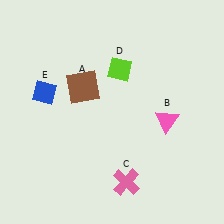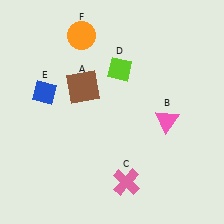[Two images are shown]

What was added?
An orange circle (F) was added in Image 2.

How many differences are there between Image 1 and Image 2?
There is 1 difference between the two images.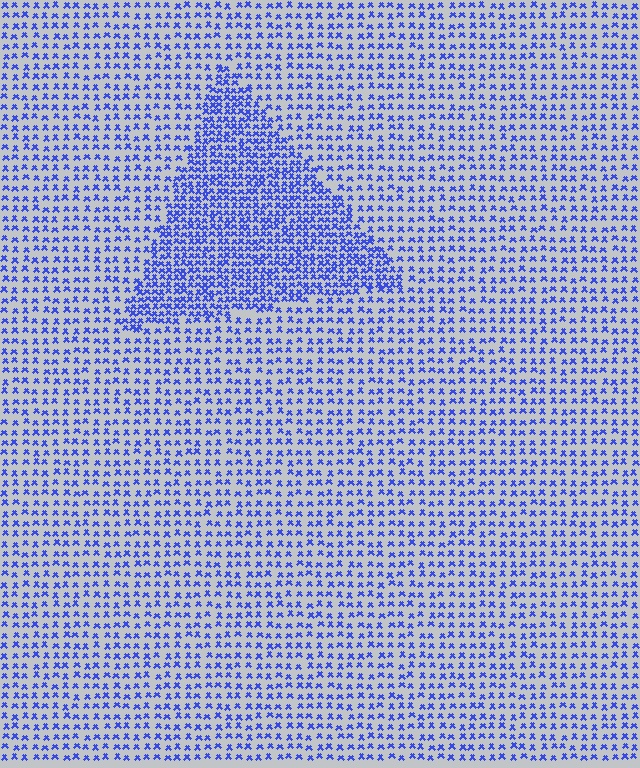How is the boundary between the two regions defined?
The boundary is defined by a change in element density (approximately 2.0x ratio). All elements are the same color, size, and shape.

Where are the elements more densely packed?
The elements are more densely packed inside the triangle boundary.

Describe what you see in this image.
The image contains small blue elements arranged at two different densities. A triangle-shaped region is visible where the elements are more densely packed than the surrounding area.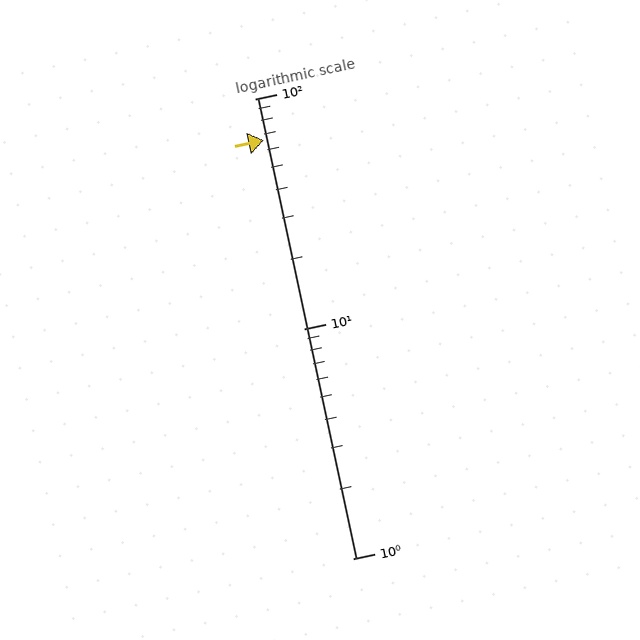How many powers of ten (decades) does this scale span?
The scale spans 2 decades, from 1 to 100.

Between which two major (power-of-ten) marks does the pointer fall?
The pointer is between 10 and 100.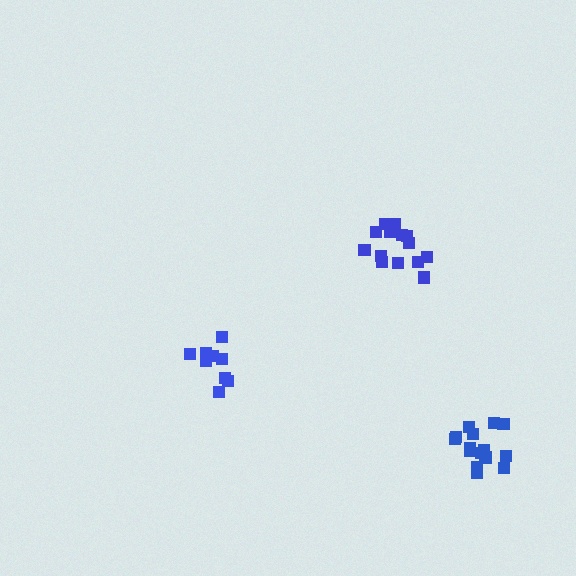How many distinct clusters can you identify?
There are 3 distinct clusters.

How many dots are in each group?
Group 1: 9 dots, Group 2: 15 dots, Group 3: 15 dots (39 total).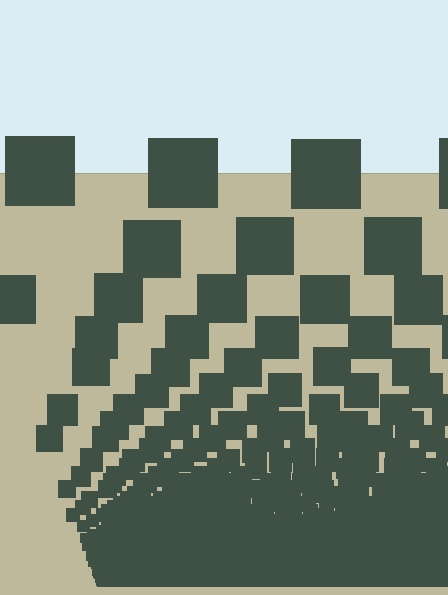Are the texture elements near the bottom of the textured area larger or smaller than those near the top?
Smaller. The gradient is inverted — elements near the bottom are smaller and denser.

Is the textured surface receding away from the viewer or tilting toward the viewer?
The surface appears to tilt toward the viewer. Texture elements get larger and sparser toward the top.